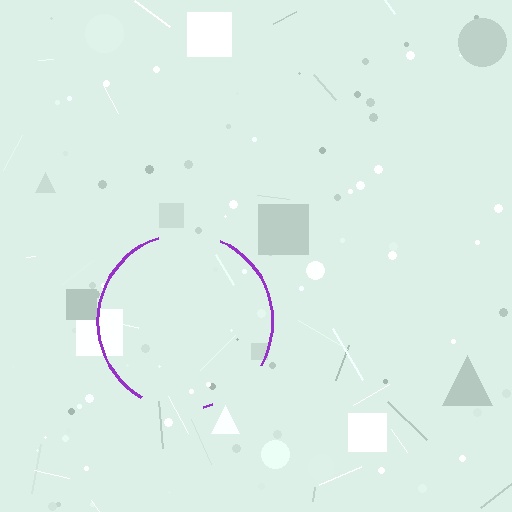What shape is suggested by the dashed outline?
The dashed outline suggests a circle.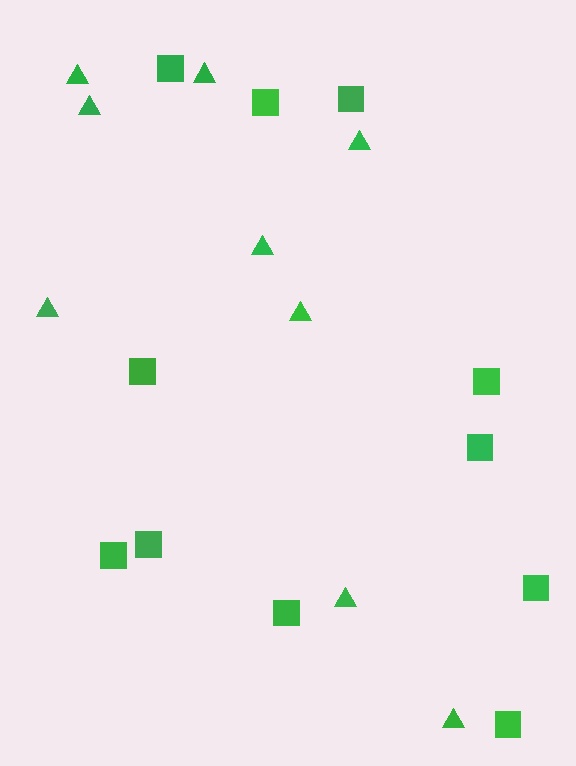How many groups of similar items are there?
There are 2 groups: one group of triangles (9) and one group of squares (11).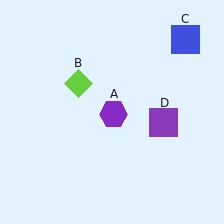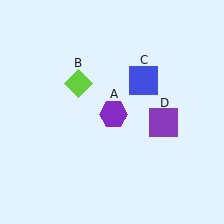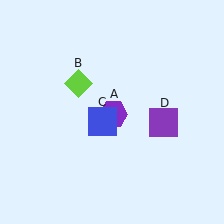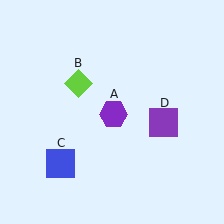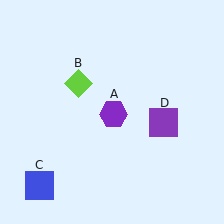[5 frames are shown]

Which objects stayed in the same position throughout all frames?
Purple hexagon (object A) and lime diamond (object B) and purple square (object D) remained stationary.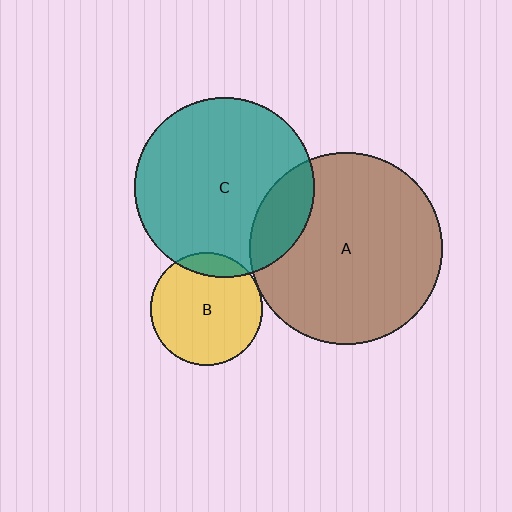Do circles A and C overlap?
Yes.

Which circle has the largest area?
Circle A (brown).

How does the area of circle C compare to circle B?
Approximately 2.5 times.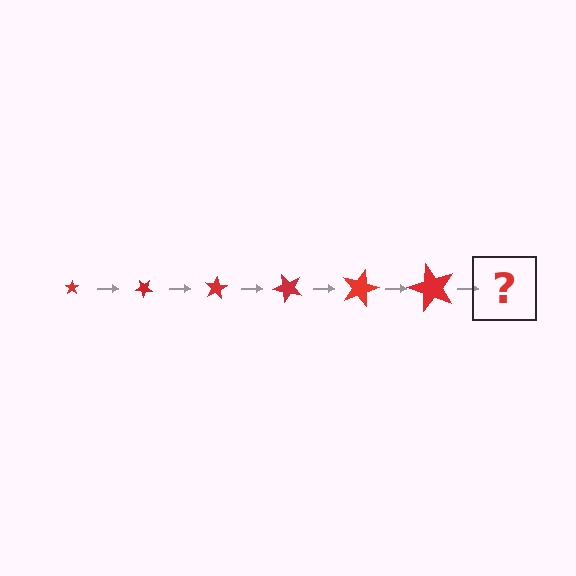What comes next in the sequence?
The next element should be a star, larger than the previous one and rotated 240 degrees from the start.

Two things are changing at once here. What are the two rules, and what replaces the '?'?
The two rules are that the star grows larger each step and it rotates 40 degrees each step. The '?' should be a star, larger than the previous one and rotated 240 degrees from the start.